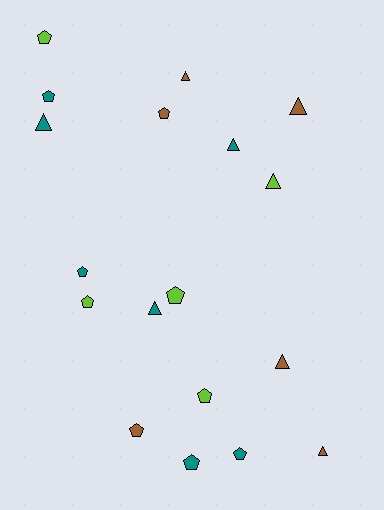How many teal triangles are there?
There are 3 teal triangles.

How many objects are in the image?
There are 18 objects.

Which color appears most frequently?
Teal, with 7 objects.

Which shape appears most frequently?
Pentagon, with 10 objects.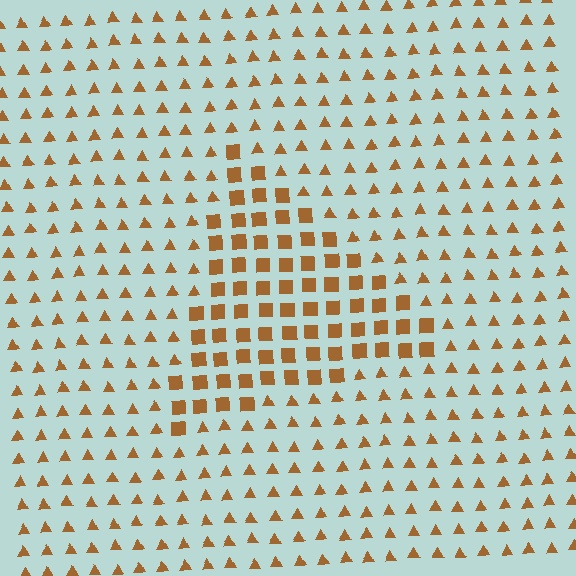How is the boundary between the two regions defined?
The boundary is defined by a change in element shape: squares inside vs. triangles outside. All elements share the same color and spacing.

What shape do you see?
I see a triangle.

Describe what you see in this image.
The image is filled with small brown elements arranged in a uniform grid. A triangle-shaped region contains squares, while the surrounding area contains triangles. The boundary is defined purely by the change in element shape.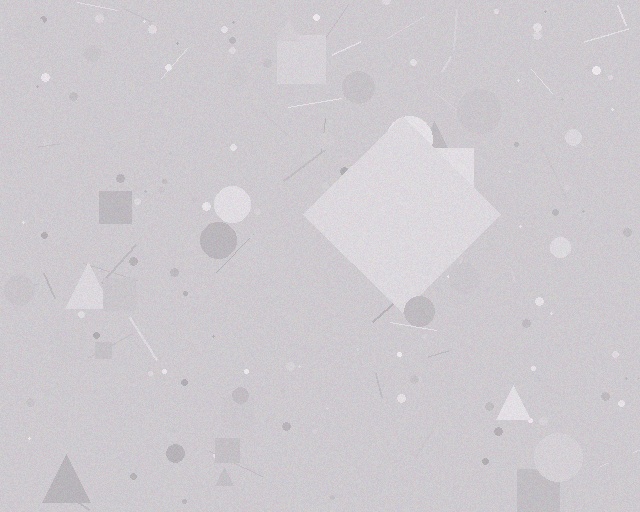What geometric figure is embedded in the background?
A diamond is embedded in the background.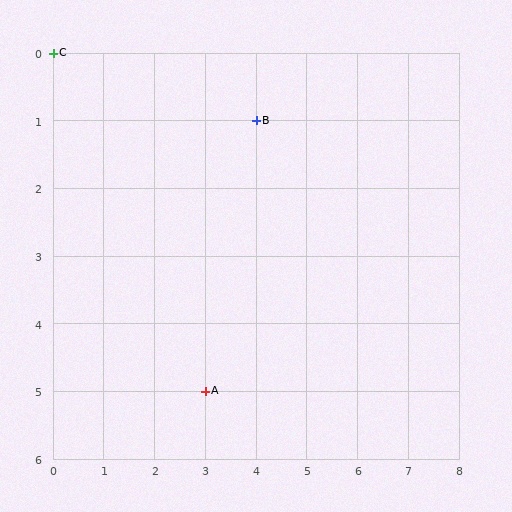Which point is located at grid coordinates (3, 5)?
Point A is at (3, 5).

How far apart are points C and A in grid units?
Points C and A are 3 columns and 5 rows apart (about 5.8 grid units diagonally).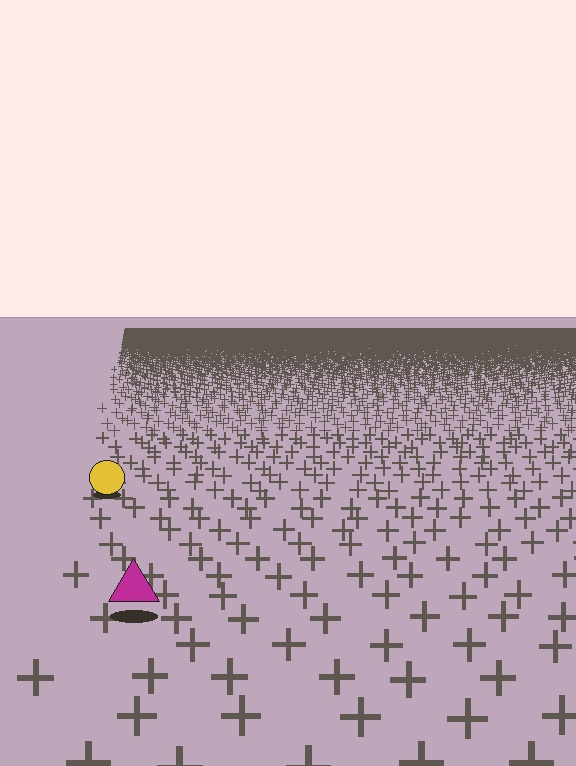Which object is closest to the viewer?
The magenta triangle is closest. The texture marks near it are larger and more spread out.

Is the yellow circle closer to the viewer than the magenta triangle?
No. The magenta triangle is closer — you can tell from the texture gradient: the ground texture is coarser near it.